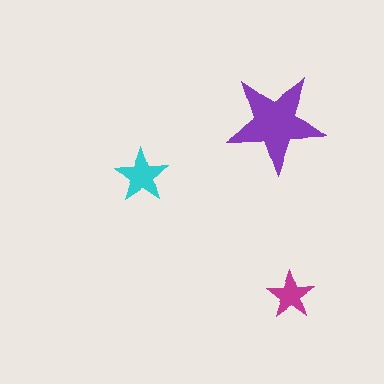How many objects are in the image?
There are 3 objects in the image.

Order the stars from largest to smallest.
the purple one, the cyan one, the magenta one.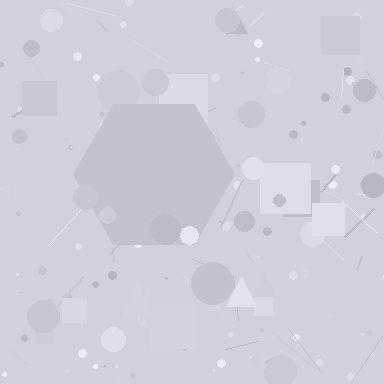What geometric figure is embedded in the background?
A hexagon is embedded in the background.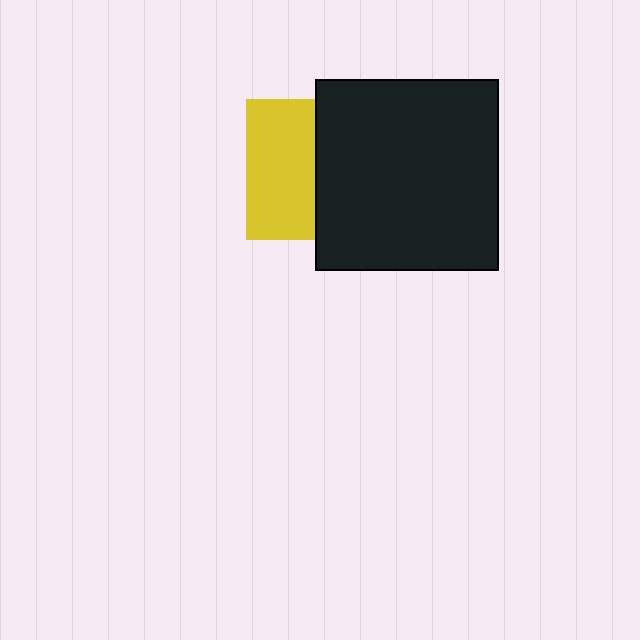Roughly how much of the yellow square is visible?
About half of it is visible (roughly 50%).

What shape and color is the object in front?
The object in front is a black rectangle.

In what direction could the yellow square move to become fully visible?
The yellow square could move left. That would shift it out from behind the black rectangle entirely.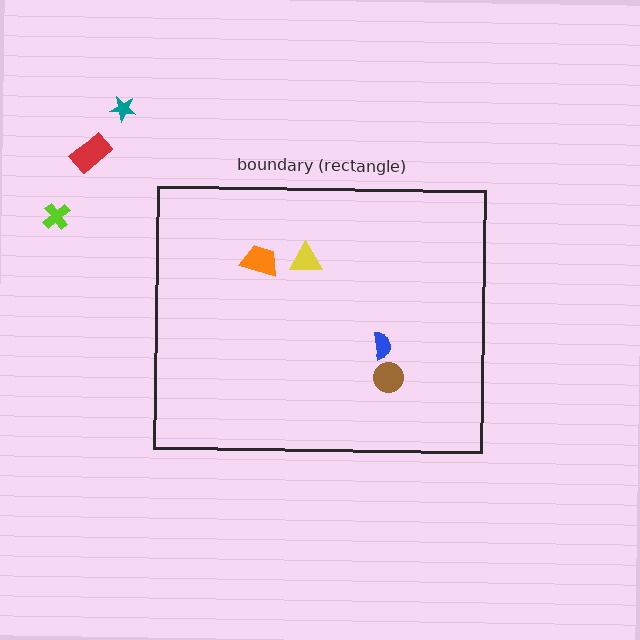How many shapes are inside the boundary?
4 inside, 3 outside.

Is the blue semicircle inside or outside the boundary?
Inside.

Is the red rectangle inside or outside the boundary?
Outside.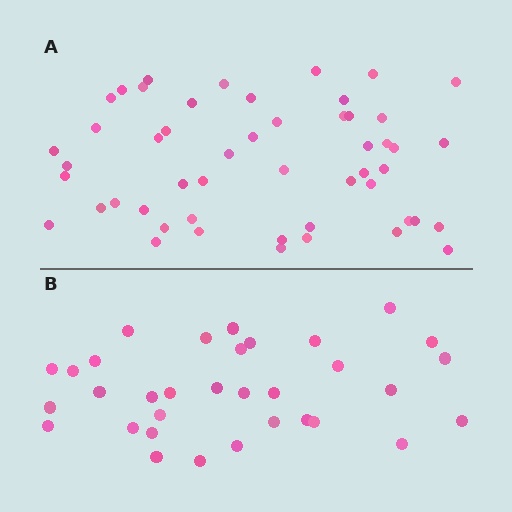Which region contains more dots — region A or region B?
Region A (the top region) has more dots.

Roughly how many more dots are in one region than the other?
Region A has approximately 20 more dots than region B.